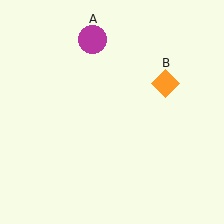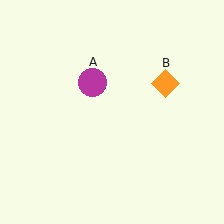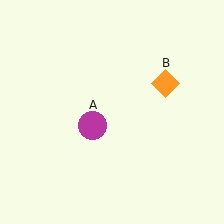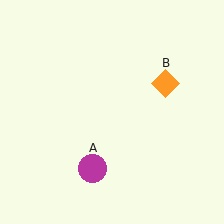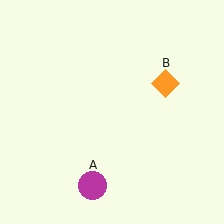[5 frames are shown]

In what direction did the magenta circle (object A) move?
The magenta circle (object A) moved down.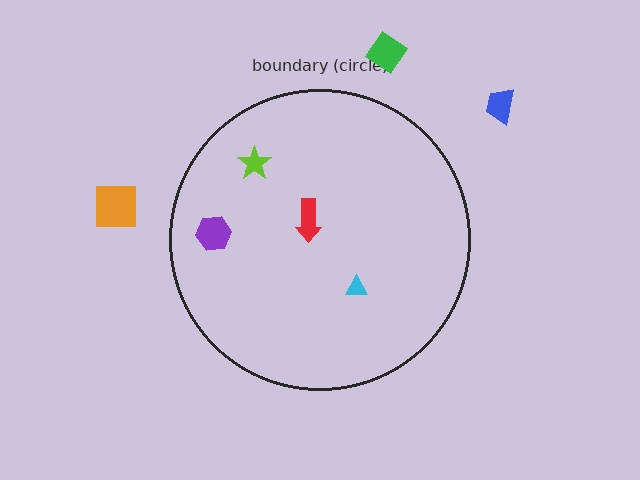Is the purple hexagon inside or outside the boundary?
Inside.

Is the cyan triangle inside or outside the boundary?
Inside.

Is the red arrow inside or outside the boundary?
Inside.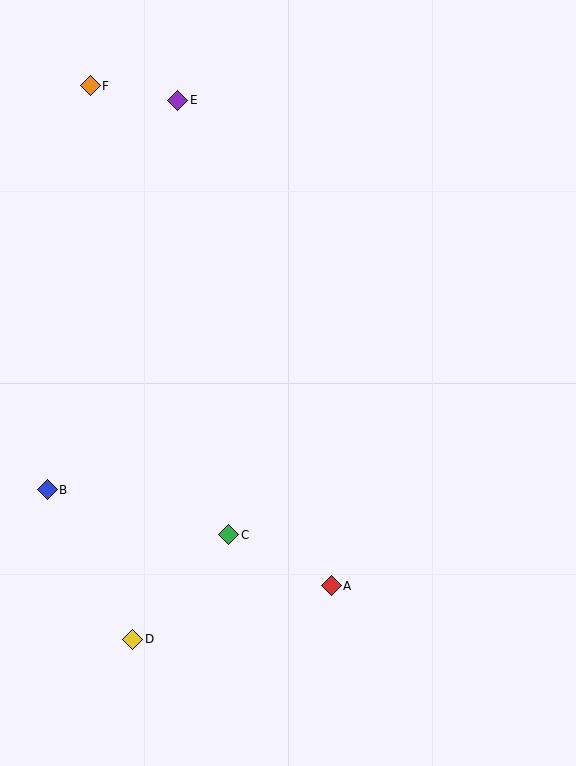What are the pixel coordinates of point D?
Point D is at (133, 639).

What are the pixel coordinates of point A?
Point A is at (331, 586).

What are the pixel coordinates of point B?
Point B is at (47, 490).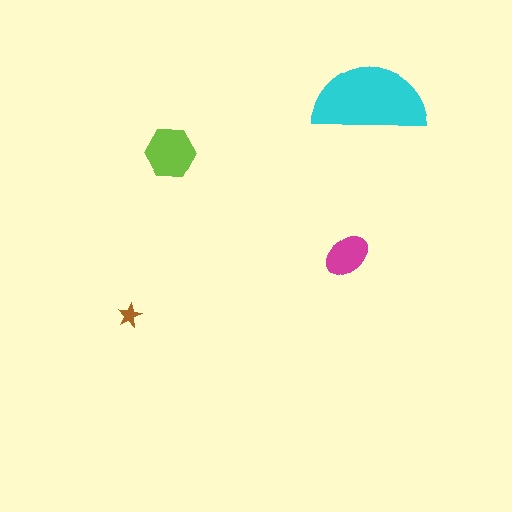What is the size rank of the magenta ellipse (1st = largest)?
3rd.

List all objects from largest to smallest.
The cyan semicircle, the lime hexagon, the magenta ellipse, the brown star.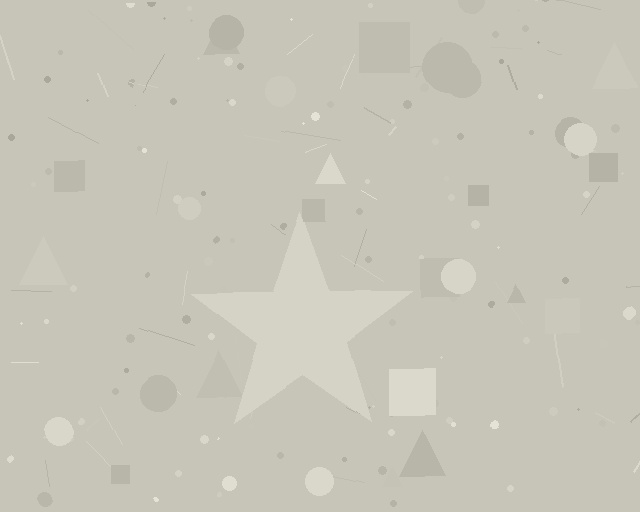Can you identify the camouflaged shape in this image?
The camouflaged shape is a star.